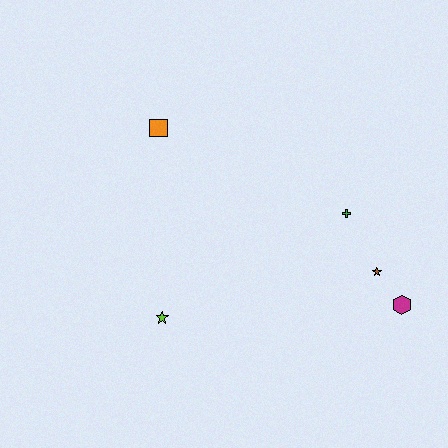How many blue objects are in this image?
There are no blue objects.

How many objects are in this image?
There are 5 objects.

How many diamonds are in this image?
There are no diamonds.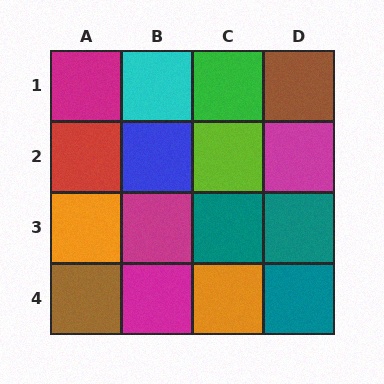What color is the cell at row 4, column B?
Magenta.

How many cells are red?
1 cell is red.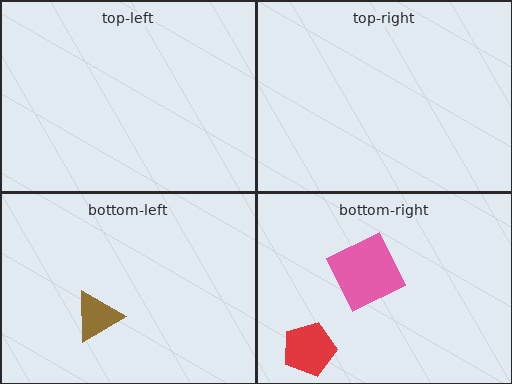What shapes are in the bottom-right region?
The pink square, the red pentagon.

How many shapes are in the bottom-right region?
2.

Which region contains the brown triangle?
The bottom-left region.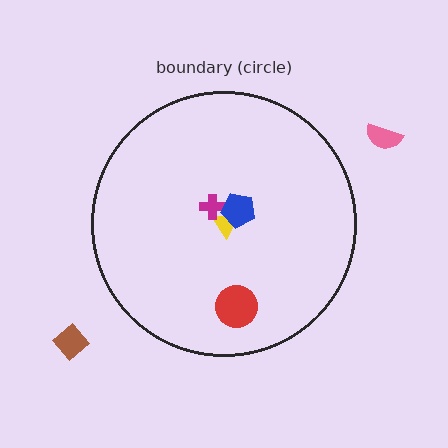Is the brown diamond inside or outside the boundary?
Outside.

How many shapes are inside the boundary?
4 inside, 2 outside.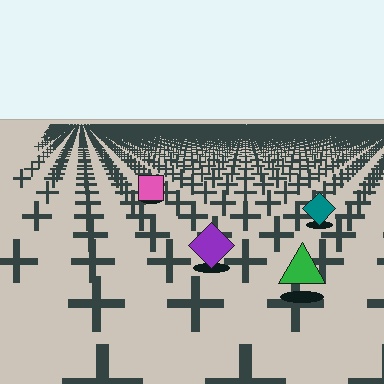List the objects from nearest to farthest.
From nearest to farthest: the green triangle, the purple diamond, the teal diamond, the pink square.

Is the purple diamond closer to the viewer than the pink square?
Yes. The purple diamond is closer — you can tell from the texture gradient: the ground texture is coarser near it.